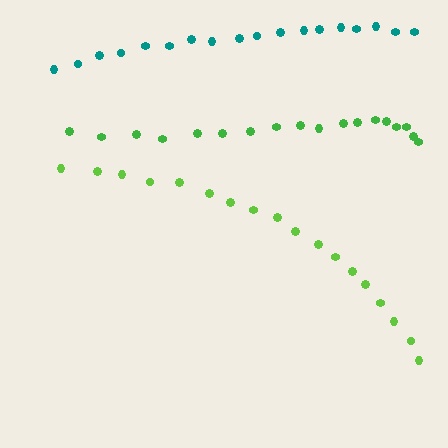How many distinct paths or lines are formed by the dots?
There are 3 distinct paths.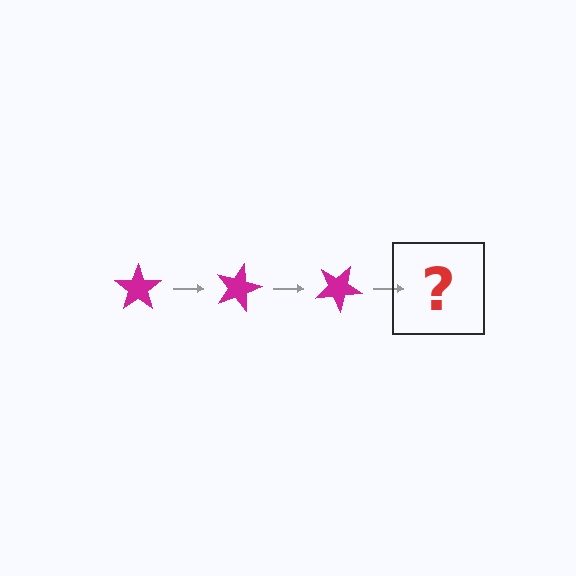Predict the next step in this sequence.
The next step is a magenta star rotated 45 degrees.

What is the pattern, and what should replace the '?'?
The pattern is that the star rotates 15 degrees each step. The '?' should be a magenta star rotated 45 degrees.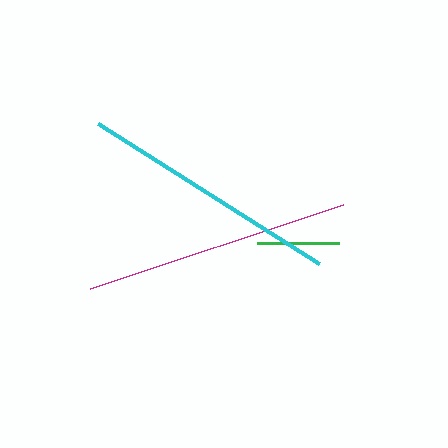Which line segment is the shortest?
The green line is the shortest at approximately 81 pixels.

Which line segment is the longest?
The magenta line is the longest at approximately 266 pixels.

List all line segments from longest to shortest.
From longest to shortest: magenta, cyan, green.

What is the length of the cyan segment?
The cyan segment is approximately 262 pixels long.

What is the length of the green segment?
The green segment is approximately 81 pixels long.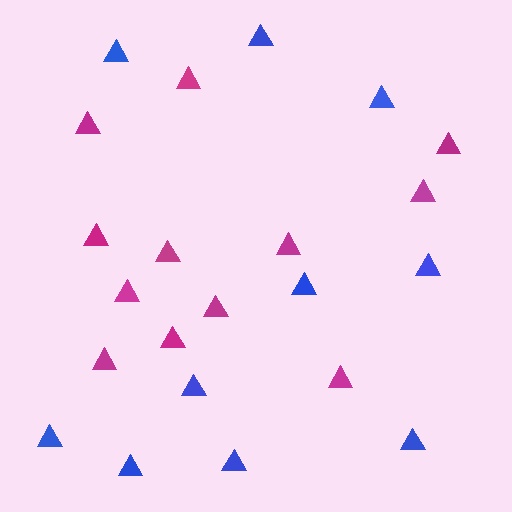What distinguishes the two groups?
There are 2 groups: one group of blue triangles (10) and one group of magenta triangles (12).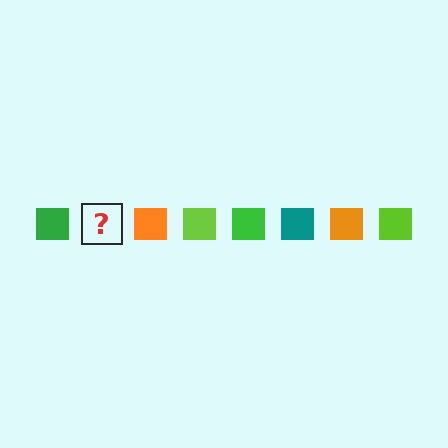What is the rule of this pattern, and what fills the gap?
The rule is that the pattern cycles through green, teal, orange, lime squares. The gap should be filled with a teal square.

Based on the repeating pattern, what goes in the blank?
The blank should be a teal square.